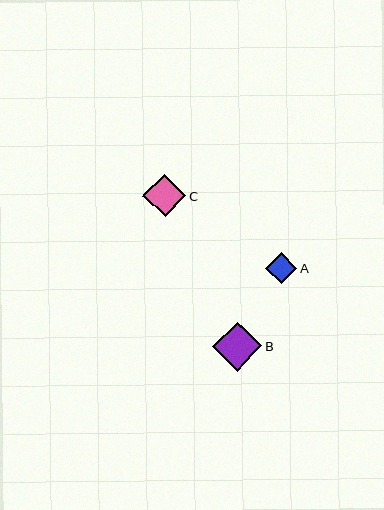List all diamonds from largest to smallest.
From largest to smallest: B, C, A.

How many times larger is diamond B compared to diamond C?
Diamond B is approximately 1.1 times the size of diamond C.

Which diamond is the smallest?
Diamond A is the smallest with a size of approximately 31 pixels.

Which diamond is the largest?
Diamond B is the largest with a size of approximately 49 pixels.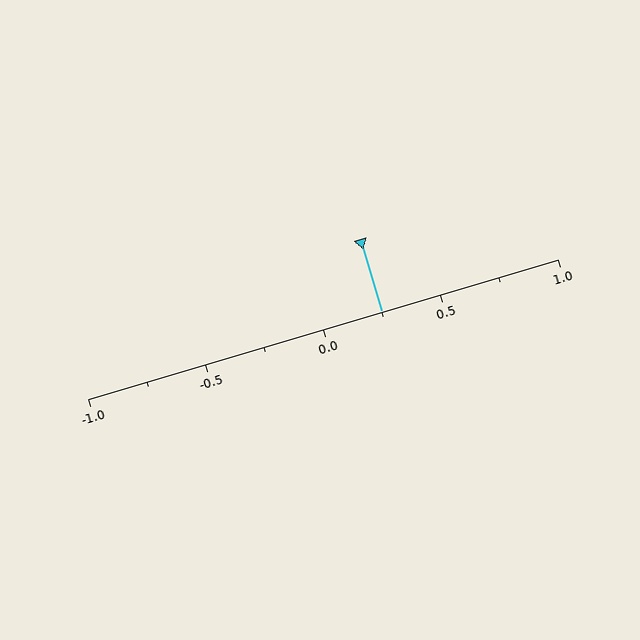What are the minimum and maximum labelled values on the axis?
The axis runs from -1.0 to 1.0.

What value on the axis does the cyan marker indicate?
The marker indicates approximately 0.25.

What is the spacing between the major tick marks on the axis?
The major ticks are spaced 0.5 apart.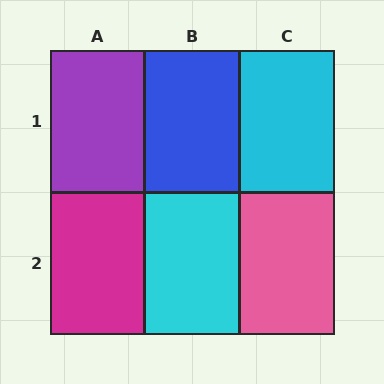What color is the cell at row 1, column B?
Blue.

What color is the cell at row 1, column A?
Purple.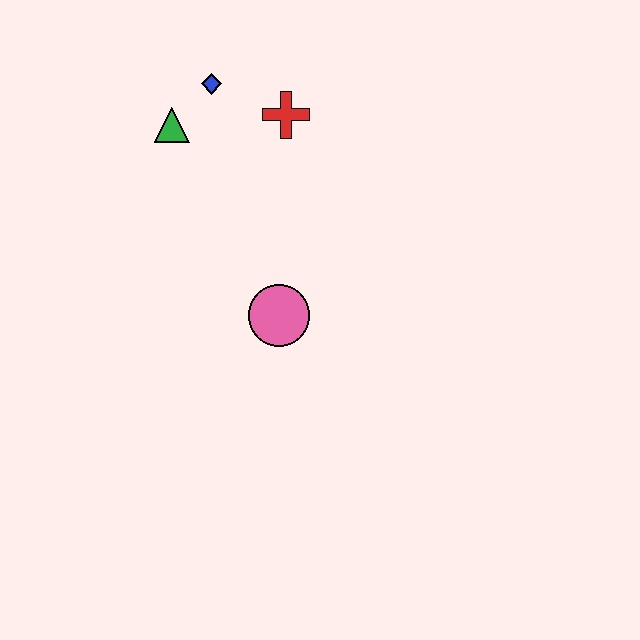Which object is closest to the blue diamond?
The green triangle is closest to the blue diamond.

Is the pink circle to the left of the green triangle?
No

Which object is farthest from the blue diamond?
The pink circle is farthest from the blue diamond.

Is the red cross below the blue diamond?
Yes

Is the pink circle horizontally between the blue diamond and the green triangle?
No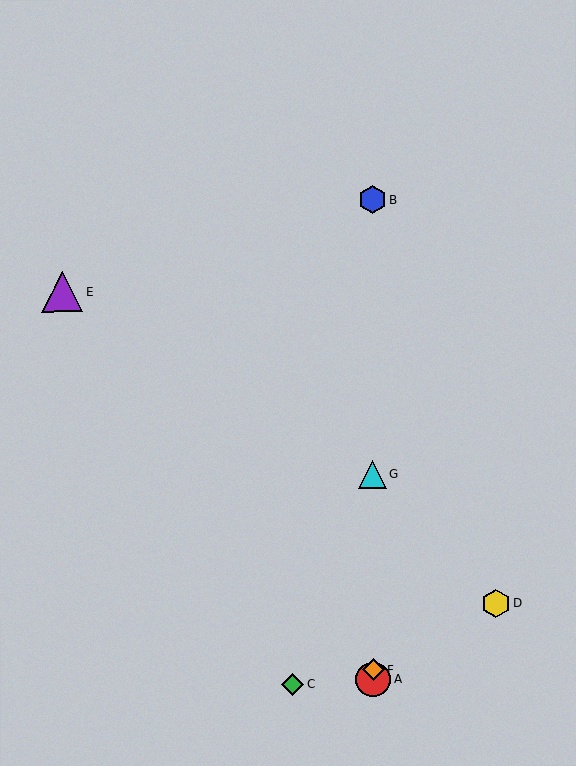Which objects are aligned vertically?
Objects A, B, F, G are aligned vertically.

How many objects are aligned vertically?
4 objects (A, B, F, G) are aligned vertically.